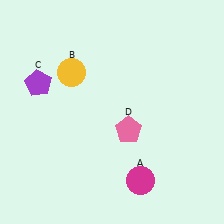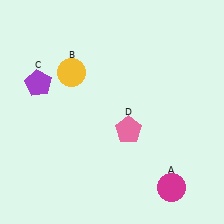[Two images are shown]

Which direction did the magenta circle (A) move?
The magenta circle (A) moved right.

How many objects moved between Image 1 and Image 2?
1 object moved between the two images.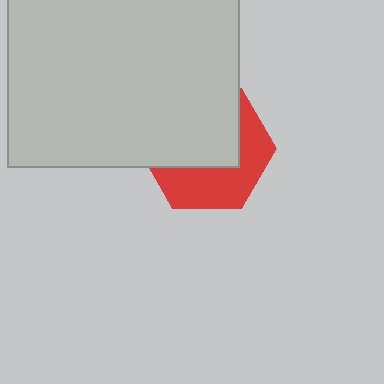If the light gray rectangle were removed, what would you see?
You would see the complete red hexagon.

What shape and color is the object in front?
The object in front is a light gray rectangle.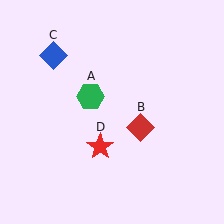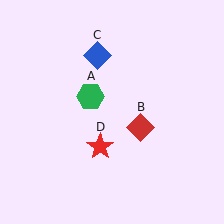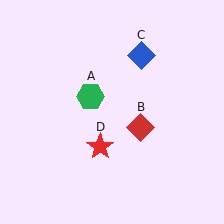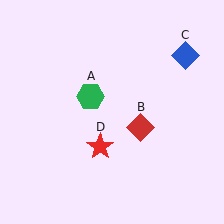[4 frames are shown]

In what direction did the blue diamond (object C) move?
The blue diamond (object C) moved right.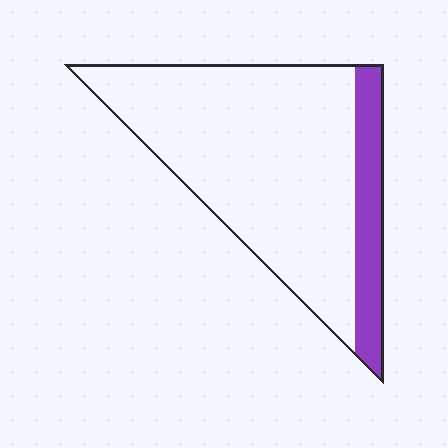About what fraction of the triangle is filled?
About one sixth (1/6).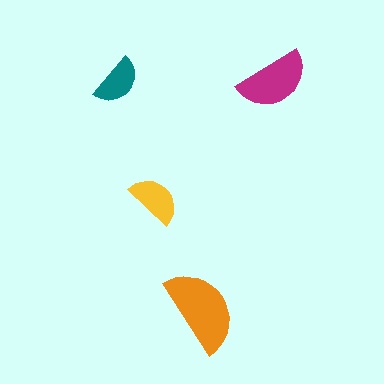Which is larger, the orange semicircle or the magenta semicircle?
The orange one.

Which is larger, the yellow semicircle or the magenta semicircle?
The magenta one.